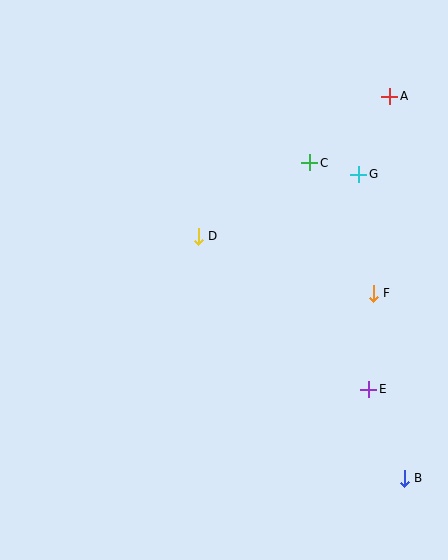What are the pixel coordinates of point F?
Point F is at (373, 293).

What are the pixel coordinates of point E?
Point E is at (369, 389).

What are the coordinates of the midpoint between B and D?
The midpoint between B and D is at (301, 357).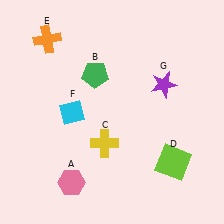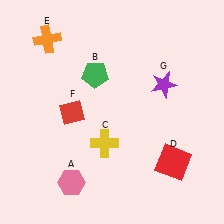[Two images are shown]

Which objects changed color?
D changed from lime to red. F changed from cyan to red.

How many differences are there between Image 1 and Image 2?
There are 2 differences between the two images.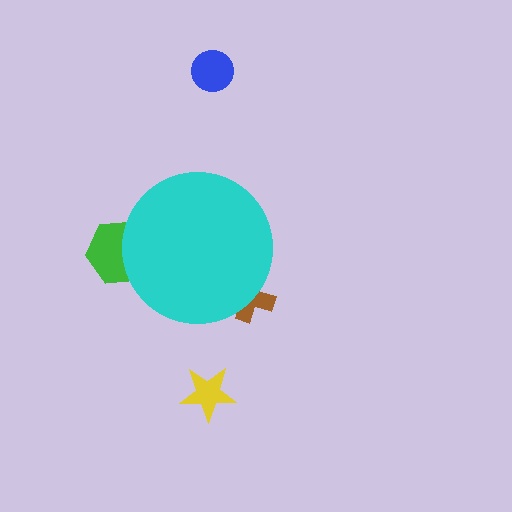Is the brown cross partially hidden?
Yes, the brown cross is partially hidden behind the cyan circle.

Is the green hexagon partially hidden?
Yes, the green hexagon is partially hidden behind the cyan circle.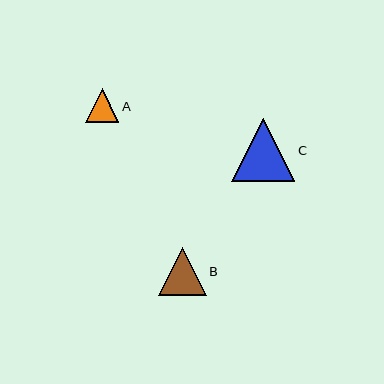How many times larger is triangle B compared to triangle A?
Triangle B is approximately 1.4 times the size of triangle A.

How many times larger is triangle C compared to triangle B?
Triangle C is approximately 1.3 times the size of triangle B.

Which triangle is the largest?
Triangle C is the largest with a size of approximately 63 pixels.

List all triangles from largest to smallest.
From largest to smallest: C, B, A.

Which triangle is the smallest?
Triangle A is the smallest with a size of approximately 34 pixels.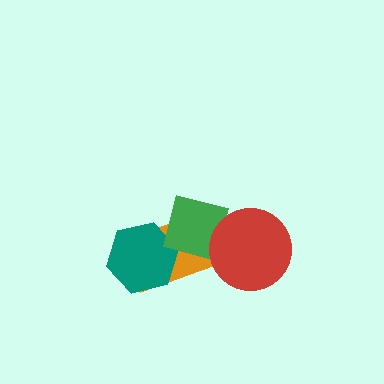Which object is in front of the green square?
The red circle is in front of the green square.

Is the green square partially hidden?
Yes, it is partially covered by another shape.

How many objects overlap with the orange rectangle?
3 objects overlap with the orange rectangle.